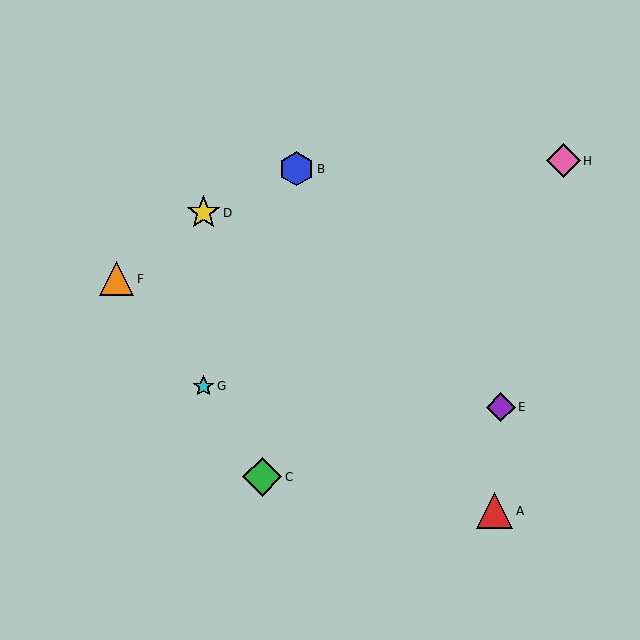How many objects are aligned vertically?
2 objects (D, G) are aligned vertically.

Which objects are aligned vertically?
Objects D, G are aligned vertically.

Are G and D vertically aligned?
Yes, both are at x≈204.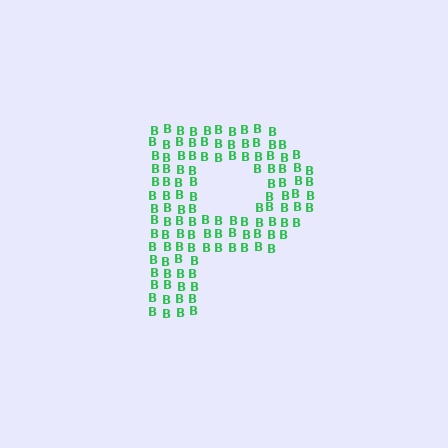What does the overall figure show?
The overall figure shows the letter P.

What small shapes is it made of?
It is made of small letter B's.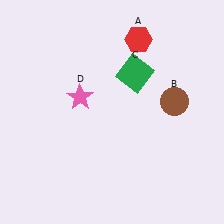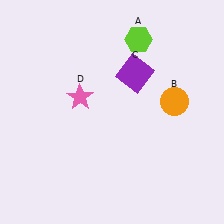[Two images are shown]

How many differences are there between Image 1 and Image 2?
There are 3 differences between the two images.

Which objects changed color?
A changed from red to lime. B changed from brown to orange. C changed from green to purple.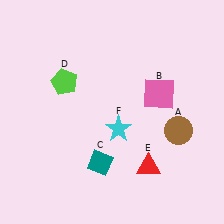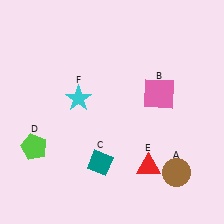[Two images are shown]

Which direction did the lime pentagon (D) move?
The lime pentagon (D) moved down.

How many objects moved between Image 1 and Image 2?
3 objects moved between the two images.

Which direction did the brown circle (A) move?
The brown circle (A) moved down.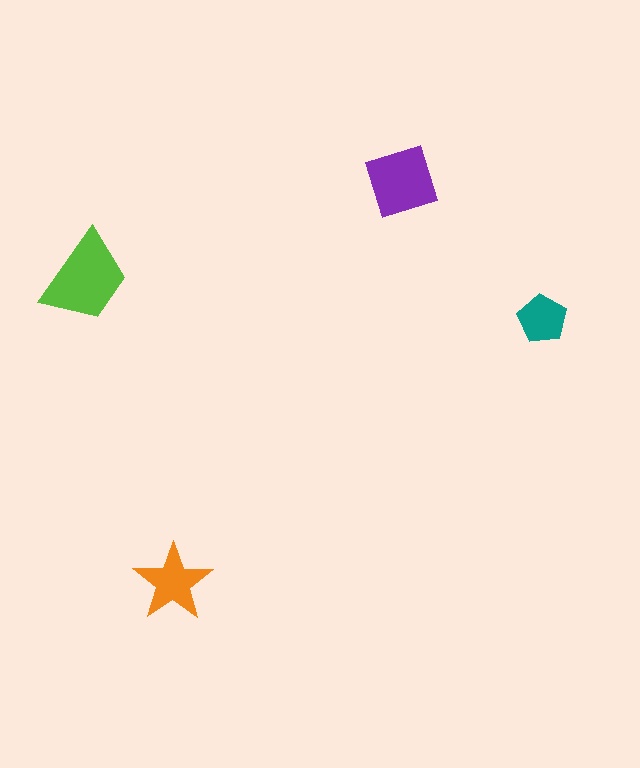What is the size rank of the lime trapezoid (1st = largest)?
1st.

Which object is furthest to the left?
The lime trapezoid is leftmost.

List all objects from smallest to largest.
The teal pentagon, the orange star, the purple square, the lime trapezoid.